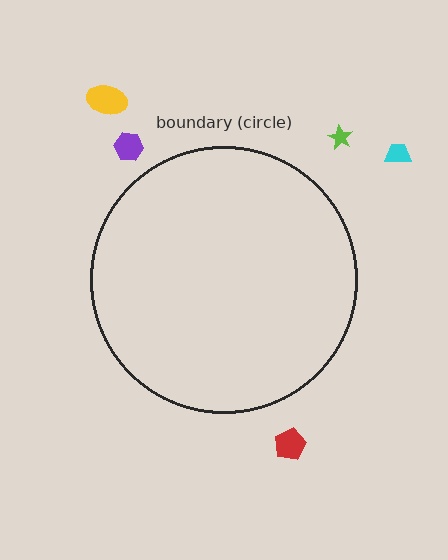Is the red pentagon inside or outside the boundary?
Outside.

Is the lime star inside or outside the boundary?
Outside.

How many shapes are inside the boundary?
0 inside, 5 outside.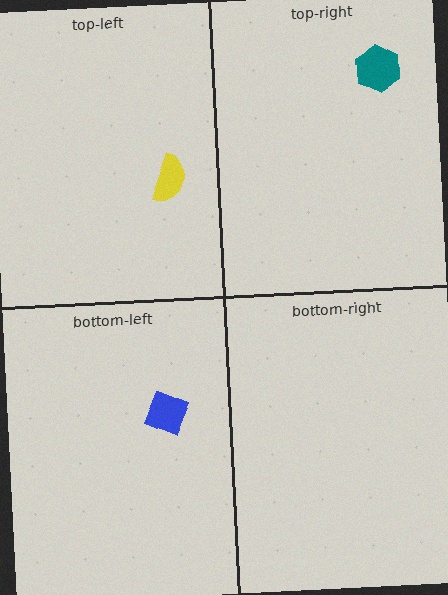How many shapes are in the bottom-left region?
1.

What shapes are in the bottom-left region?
The blue diamond.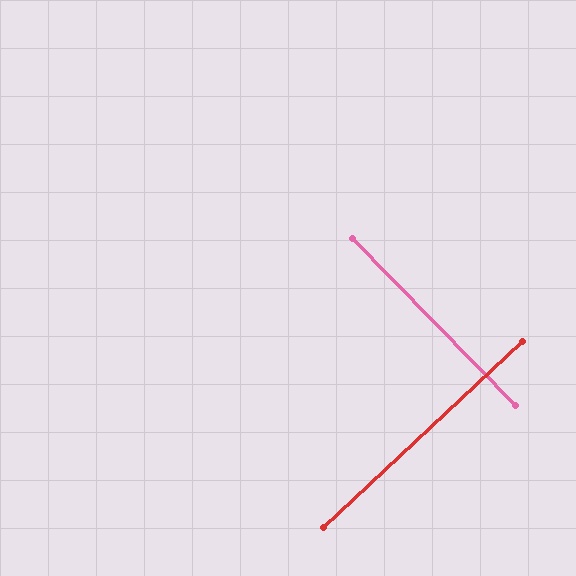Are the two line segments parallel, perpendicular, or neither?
Perpendicular — they meet at approximately 88°.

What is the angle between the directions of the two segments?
Approximately 88 degrees.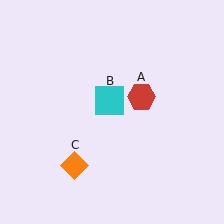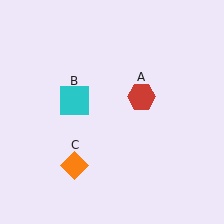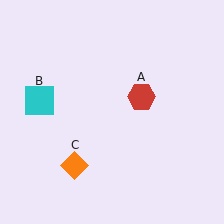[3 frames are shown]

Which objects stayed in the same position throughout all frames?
Red hexagon (object A) and orange diamond (object C) remained stationary.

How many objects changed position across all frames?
1 object changed position: cyan square (object B).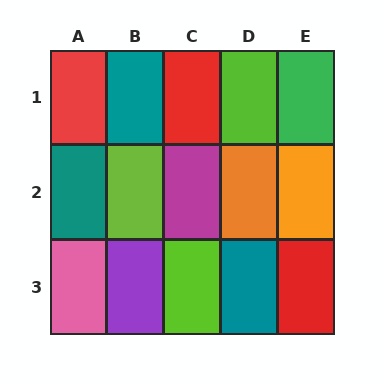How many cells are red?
3 cells are red.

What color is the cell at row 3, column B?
Purple.